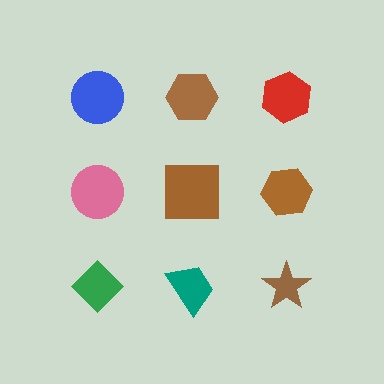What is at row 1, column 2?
A brown hexagon.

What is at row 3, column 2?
A teal trapezoid.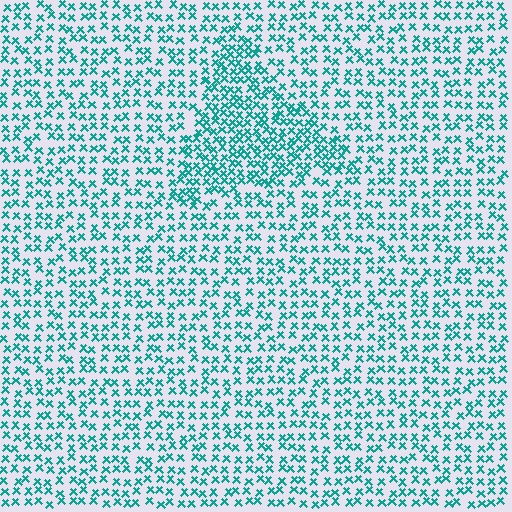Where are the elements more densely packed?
The elements are more densely packed inside the triangle boundary.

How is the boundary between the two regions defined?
The boundary is defined by a change in element density (approximately 1.7x ratio). All elements are the same color, size, and shape.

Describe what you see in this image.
The image contains small teal elements arranged at two different densities. A triangle-shaped region is visible where the elements are more densely packed than the surrounding area.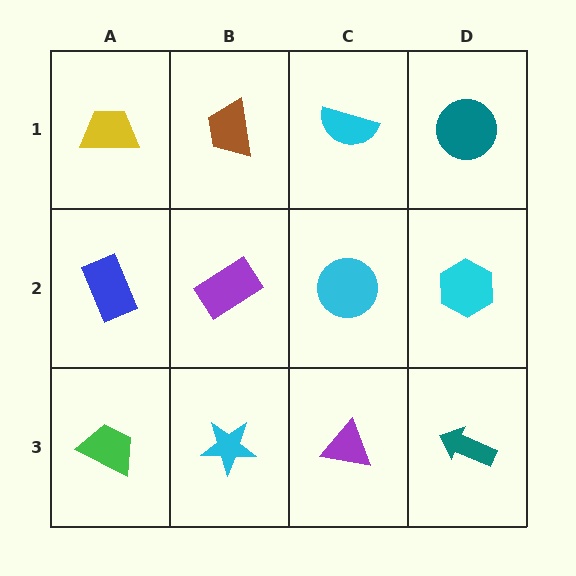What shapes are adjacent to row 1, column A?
A blue rectangle (row 2, column A), a brown trapezoid (row 1, column B).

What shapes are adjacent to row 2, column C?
A cyan semicircle (row 1, column C), a purple triangle (row 3, column C), a purple rectangle (row 2, column B), a cyan hexagon (row 2, column D).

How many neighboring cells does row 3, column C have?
3.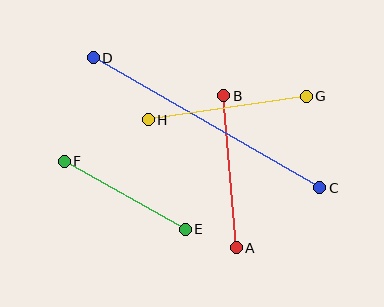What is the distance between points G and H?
The distance is approximately 160 pixels.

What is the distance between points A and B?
The distance is approximately 153 pixels.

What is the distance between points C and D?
The distance is approximately 261 pixels.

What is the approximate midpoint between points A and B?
The midpoint is at approximately (230, 172) pixels.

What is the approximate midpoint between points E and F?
The midpoint is at approximately (125, 195) pixels.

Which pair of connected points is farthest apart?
Points C and D are farthest apart.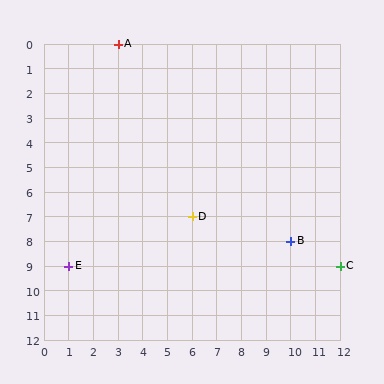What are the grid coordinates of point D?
Point D is at grid coordinates (6, 7).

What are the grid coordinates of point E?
Point E is at grid coordinates (1, 9).